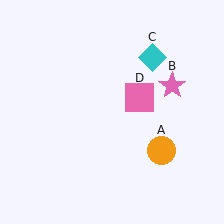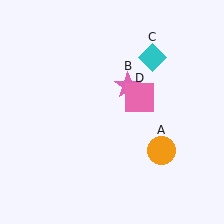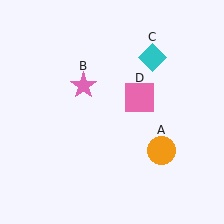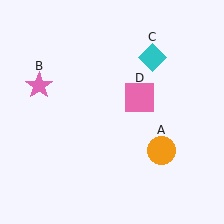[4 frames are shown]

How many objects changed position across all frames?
1 object changed position: pink star (object B).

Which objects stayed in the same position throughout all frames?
Orange circle (object A) and cyan diamond (object C) and pink square (object D) remained stationary.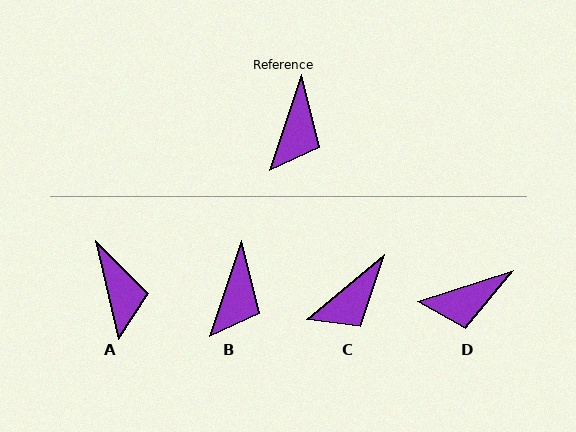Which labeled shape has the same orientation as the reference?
B.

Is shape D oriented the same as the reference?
No, it is off by about 54 degrees.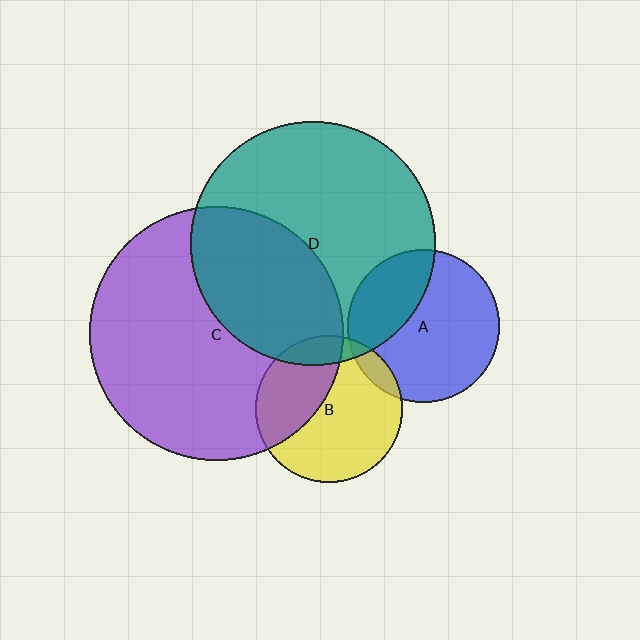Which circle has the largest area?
Circle C (purple).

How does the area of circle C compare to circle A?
Approximately 2.8 times.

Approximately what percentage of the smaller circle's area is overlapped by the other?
Approximately 10%.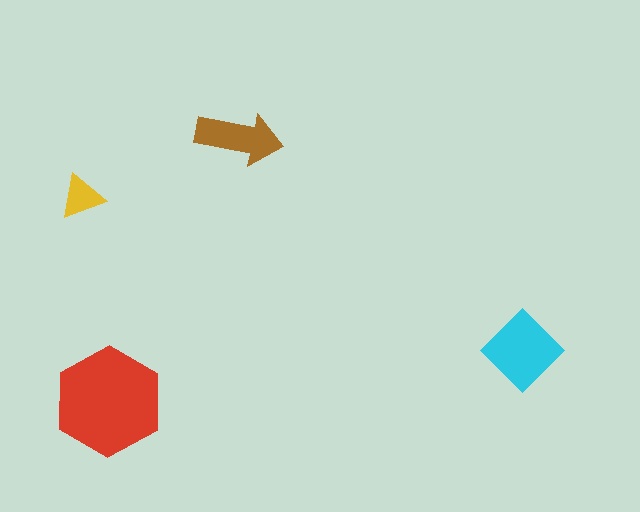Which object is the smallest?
The yellow triangle.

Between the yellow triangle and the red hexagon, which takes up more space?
The red hexagon.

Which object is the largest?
The red hexagon.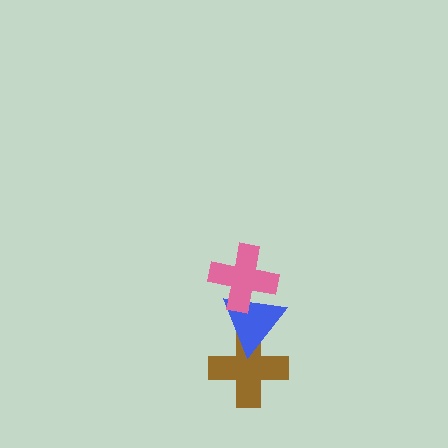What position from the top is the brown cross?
The brown cross is 3rd from the top.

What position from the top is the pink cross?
The pink cross is 1st from the top.